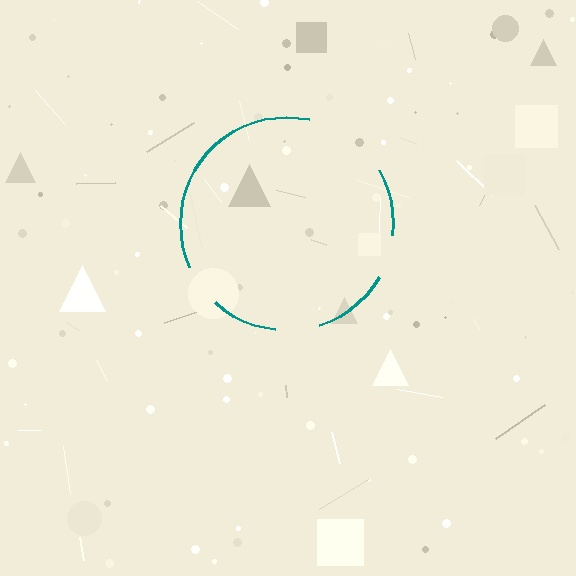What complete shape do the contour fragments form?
The contour fragments form a circle.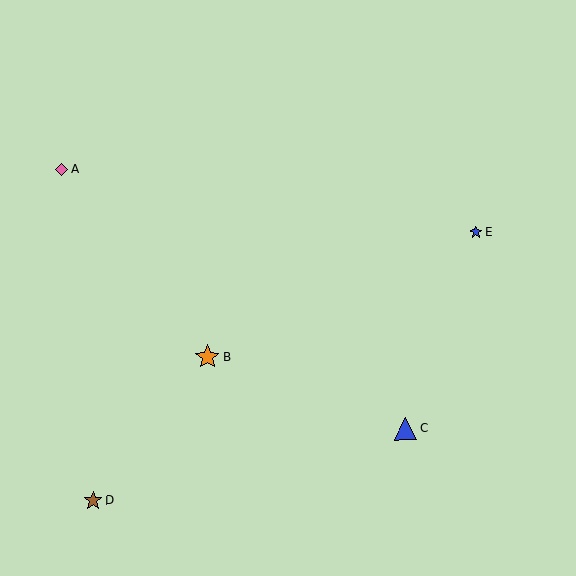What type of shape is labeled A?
Shape A is a pink diamond.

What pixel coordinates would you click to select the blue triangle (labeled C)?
Click at (406, 429) to select the blue triangle C.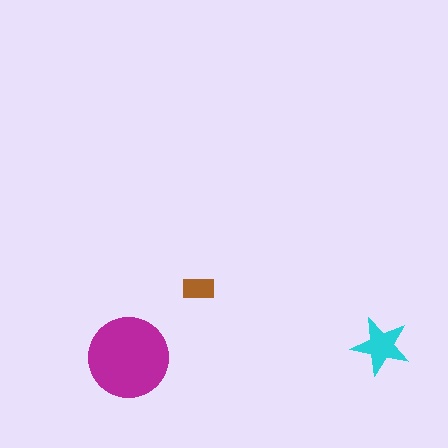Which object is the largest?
The magenta circle.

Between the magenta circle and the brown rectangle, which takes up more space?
The magenta circle.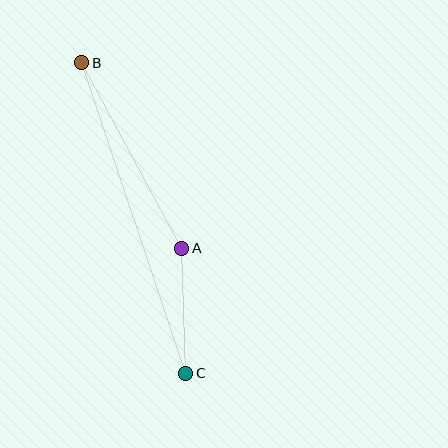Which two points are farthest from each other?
Points B and C are farthest from each other.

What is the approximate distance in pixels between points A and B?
The distance between A and B is approximately 210 pixels.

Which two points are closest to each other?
Points A and C are closest to each other.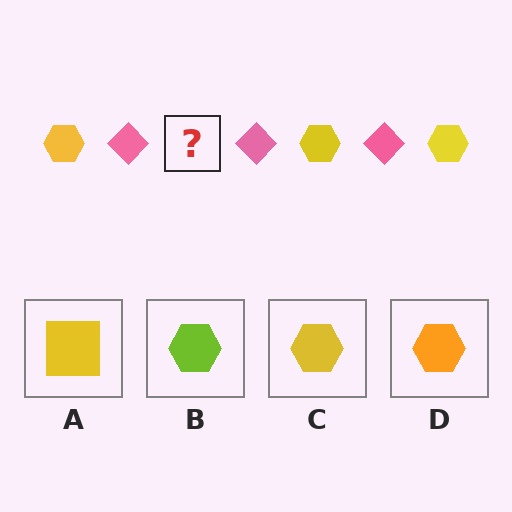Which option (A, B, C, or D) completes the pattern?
C.